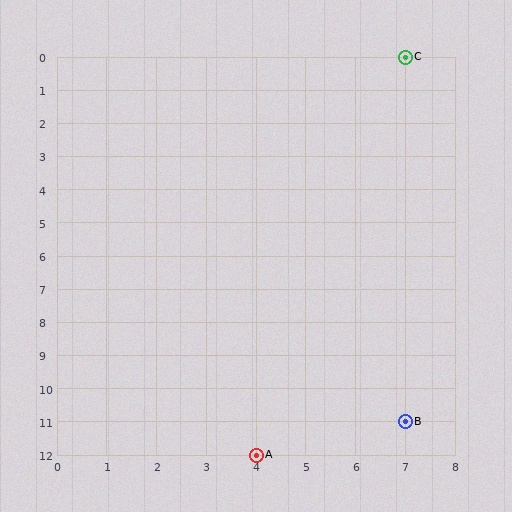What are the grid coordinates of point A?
Point A is at grid coordinates (4, 12).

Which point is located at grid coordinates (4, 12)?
Point A is at (4, 12).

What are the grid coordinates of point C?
Point C is at grid coordinates (7, 0).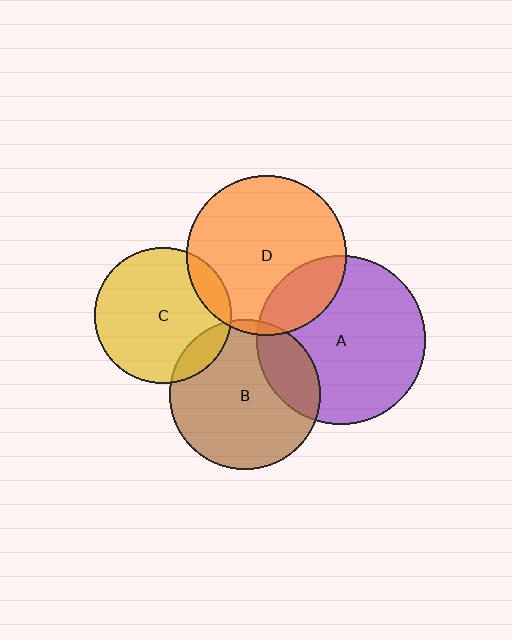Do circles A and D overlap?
Yes.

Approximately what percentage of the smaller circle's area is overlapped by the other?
Approximately 20%.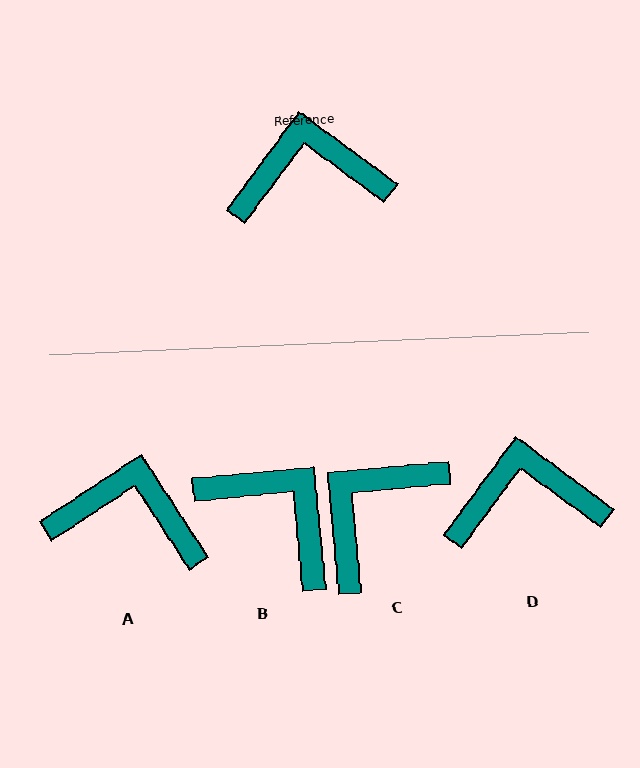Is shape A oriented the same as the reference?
No, it is off by about 20 degrees.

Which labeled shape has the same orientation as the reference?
D.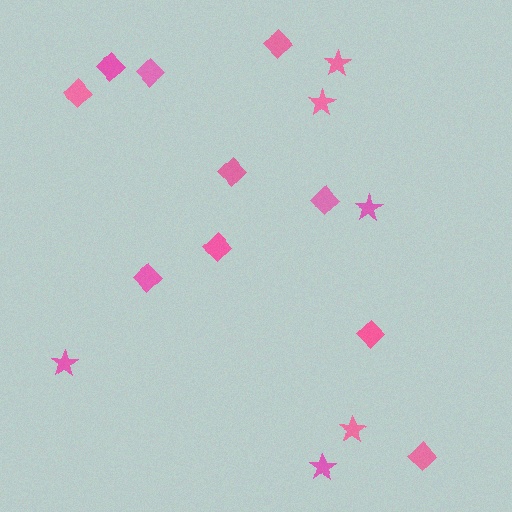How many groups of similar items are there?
There are 2 groups: one group of diamonds (10) and one group of stars (6).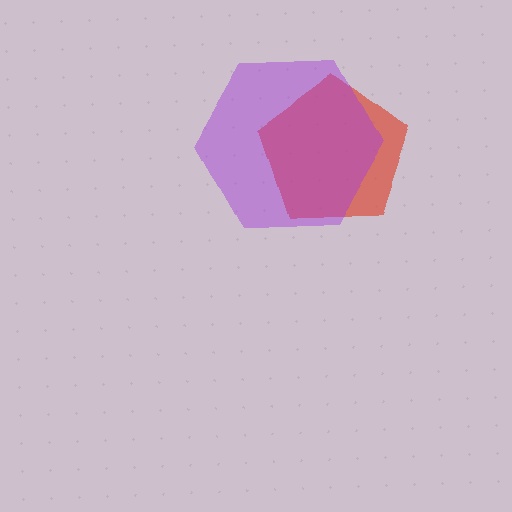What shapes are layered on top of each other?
The layered shapes are: a red pentagon, a purple hexagon.